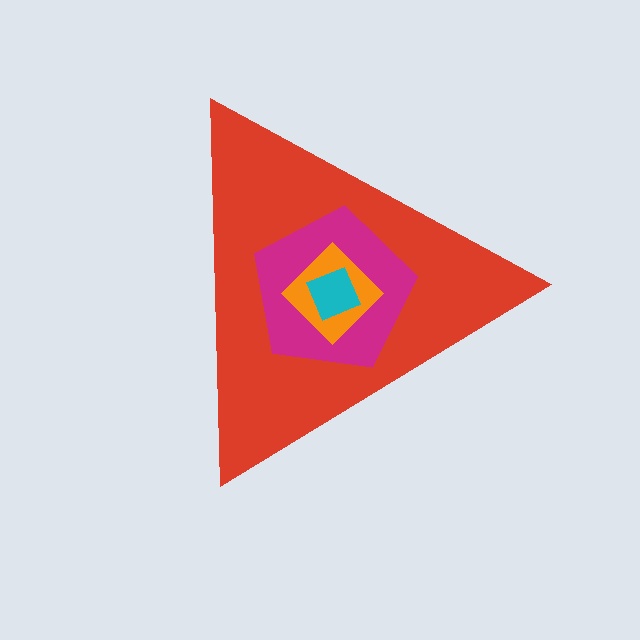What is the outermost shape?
The red triangle.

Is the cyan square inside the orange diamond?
Yes.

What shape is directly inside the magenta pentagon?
The orange diamond.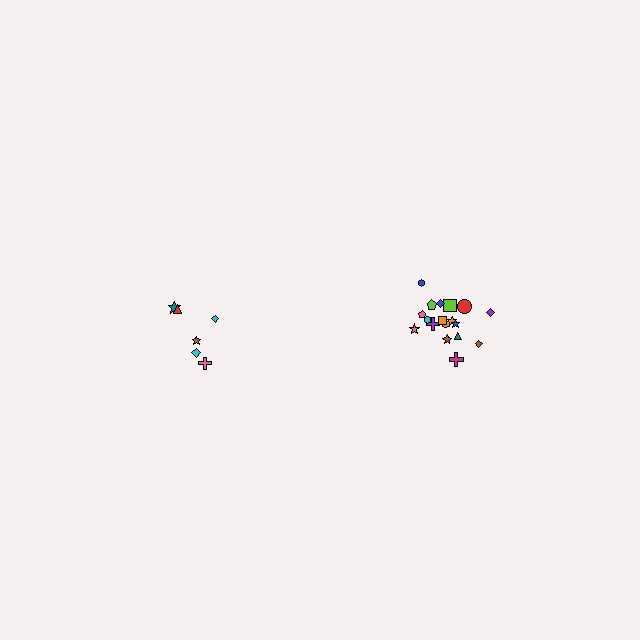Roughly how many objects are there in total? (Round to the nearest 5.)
Roughly 25 objects in total.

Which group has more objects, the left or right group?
The right group.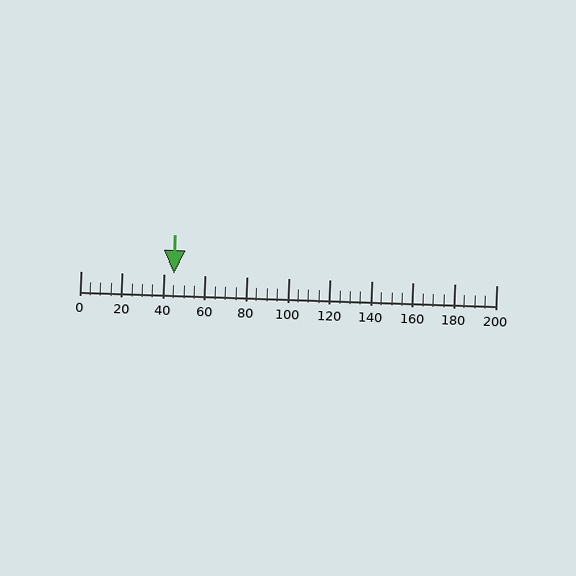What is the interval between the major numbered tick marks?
The major tick marks are spaced 20 units apart.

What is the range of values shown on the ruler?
The ruler shows values from 0 to 200.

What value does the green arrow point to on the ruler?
The green arrow points to approximately 45.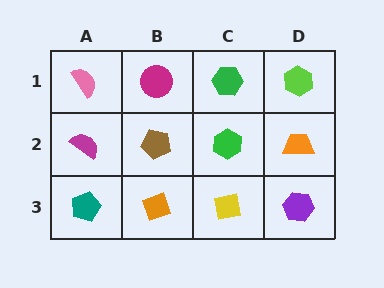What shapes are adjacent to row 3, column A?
A magenta semicircle (row 2, column A), an orange diamond (row 3, column B).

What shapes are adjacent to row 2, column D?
A lime hexagon (row 1, column D), a purple hexagon (row 3, column D), a green hexagon (row 2, column C).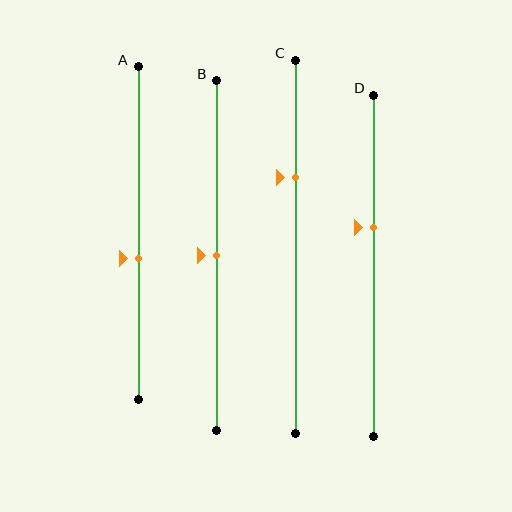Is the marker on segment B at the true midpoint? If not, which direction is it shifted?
Yes, the marker on segment B is at the true midpoint.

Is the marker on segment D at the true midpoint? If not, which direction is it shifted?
No, the marker on segment D is shifted upward by about 11% of the segment length.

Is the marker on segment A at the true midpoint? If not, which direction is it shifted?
No, the marker on segment A is shifted downward by about 8% of the segment length.